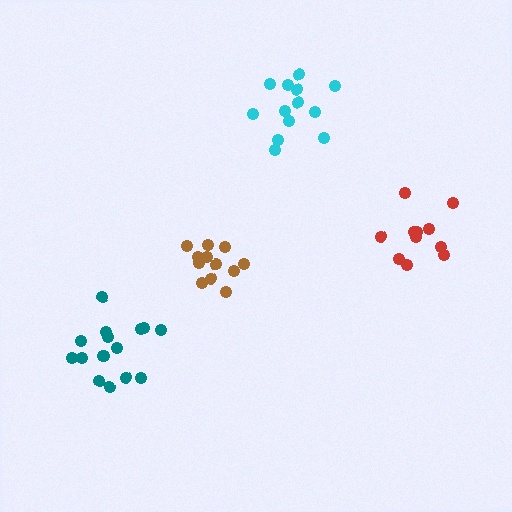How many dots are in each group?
Group 1: 11 dots, Group 2: 12 dots, Group 3: 15 dots, Group 4: 13 dots (51 total).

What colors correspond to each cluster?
The clusters are colored: red, brown, teal, cyan.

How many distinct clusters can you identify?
There are 4 distinct clusters.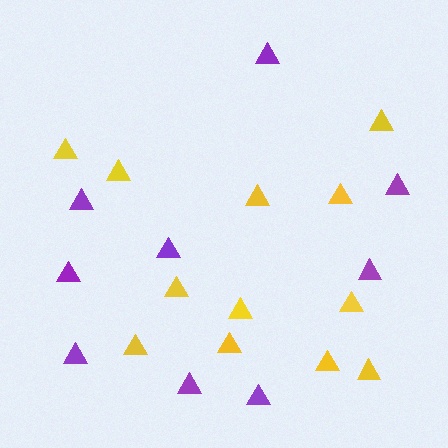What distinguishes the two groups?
There are 2 groups: one group of purple triangles (9) and one group of yellow triangles (12).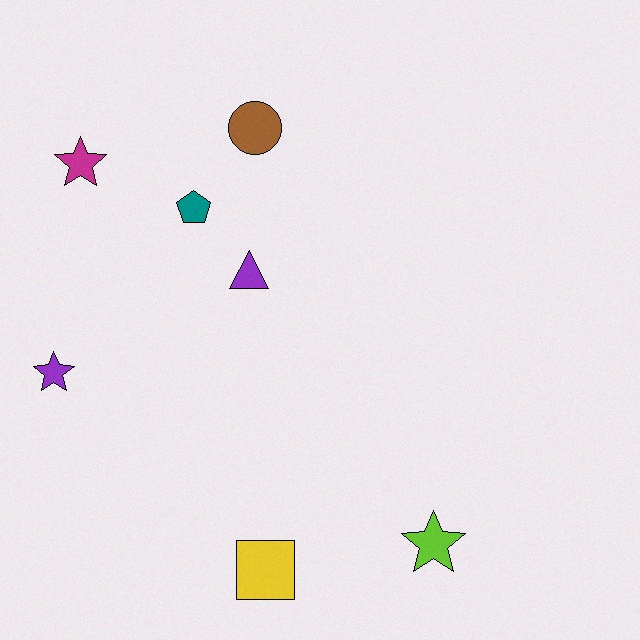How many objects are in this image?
There are 7 objects.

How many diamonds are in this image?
There are no diamonds.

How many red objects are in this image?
There are no red objects.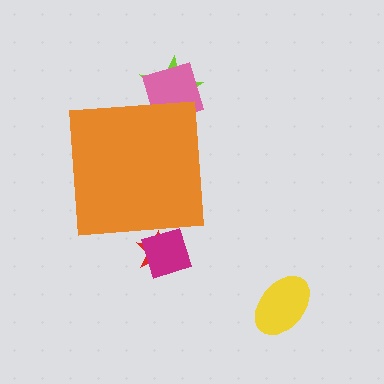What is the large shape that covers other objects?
An orange square.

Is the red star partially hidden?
Yes, the red star is partially hidden behind the orange square.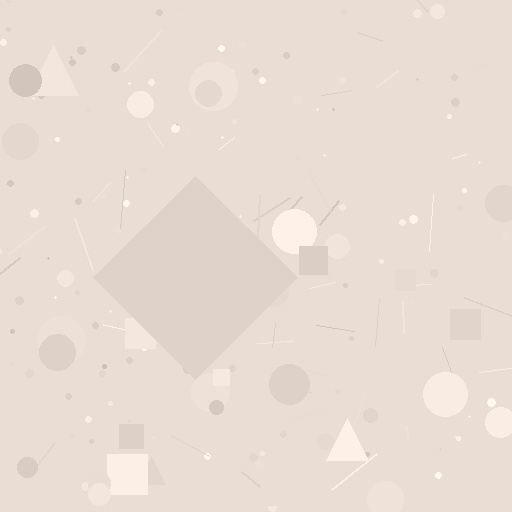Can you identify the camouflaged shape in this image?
The camouflaged shape is a diamond.